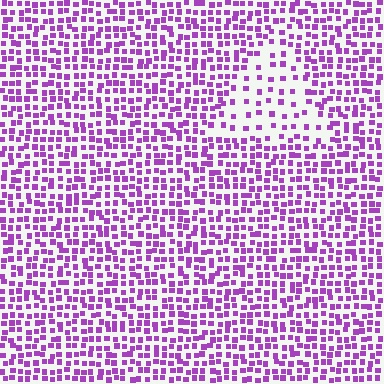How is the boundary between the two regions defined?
The boundary is defined by a change in element density (approximately 2.3x ratio). All elements are the same color, size, and shape.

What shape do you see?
I see a triangle.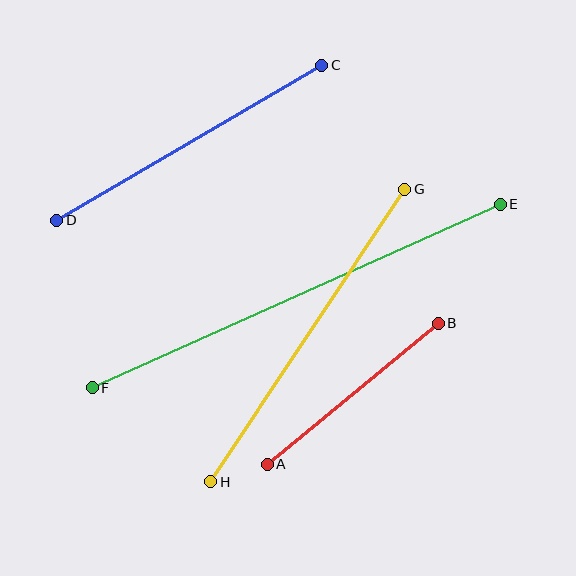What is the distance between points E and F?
The distance is approximately 447 pixels.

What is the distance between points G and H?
The distance is approximately 351 pixels.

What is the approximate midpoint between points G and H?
The midpoint is at approximately (308, 336) pixels.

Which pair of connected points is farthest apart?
Points E and F are farthest apart.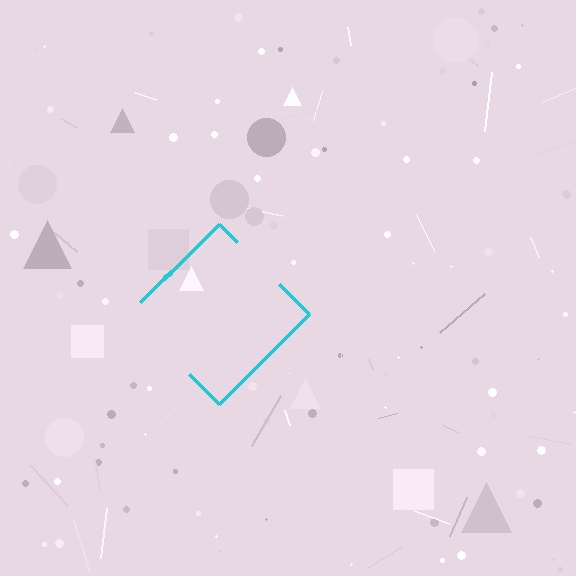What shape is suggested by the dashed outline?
The dashed outline suggests a diamond.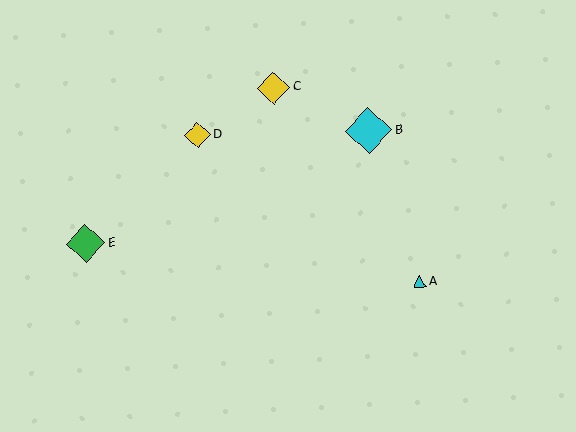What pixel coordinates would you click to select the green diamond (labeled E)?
Click at (86, 244) to select the green diamond E.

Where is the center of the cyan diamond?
The center of the cyan diamond is at (369, 131).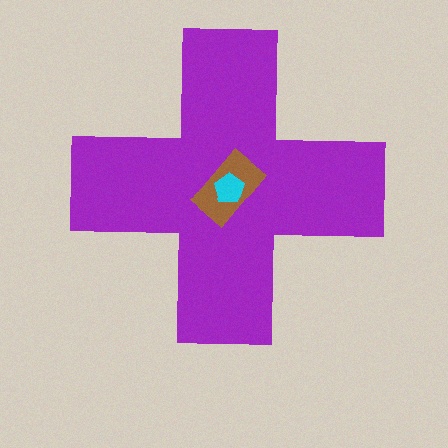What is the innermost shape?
The cyan pentagon.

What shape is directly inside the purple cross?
The brown rectangle.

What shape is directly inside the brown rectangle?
The cyan pentagon.